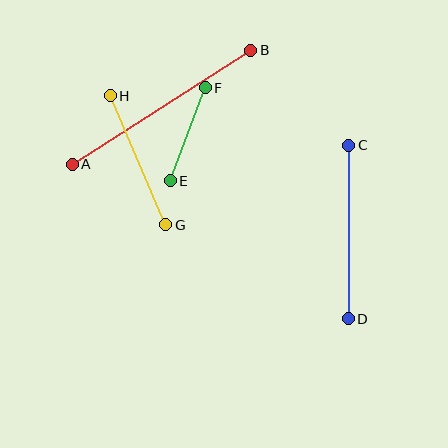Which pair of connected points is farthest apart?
Points A and B are farthest apart.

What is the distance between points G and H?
The distance is approximately 140 pixels.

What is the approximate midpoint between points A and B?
The midpoint is at approximately (161, 107) pixels.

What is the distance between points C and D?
The distance is approximately 174 pixels.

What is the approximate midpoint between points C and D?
The midpoint is at approximately (349, 232) pixels.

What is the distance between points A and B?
The distance is approximately 212 pixels.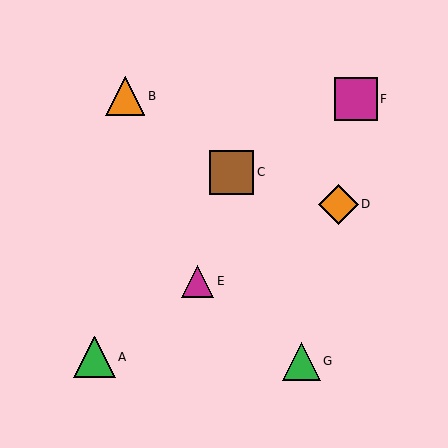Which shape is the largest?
The brown square (labeled C) is the largest.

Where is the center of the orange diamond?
The center of the orange diamond is at (338, 204).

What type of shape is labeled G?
Shape G is a green triangle.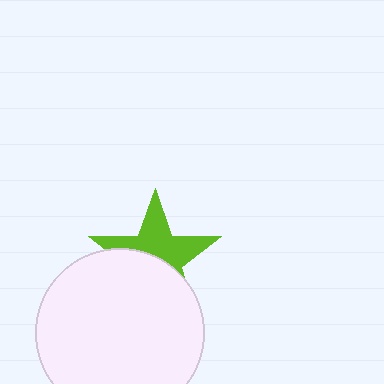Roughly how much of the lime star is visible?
About half of it is visible (roughly 52%).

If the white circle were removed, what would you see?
You would see the complete lime star.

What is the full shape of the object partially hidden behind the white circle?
The partially hidden object is a lime star.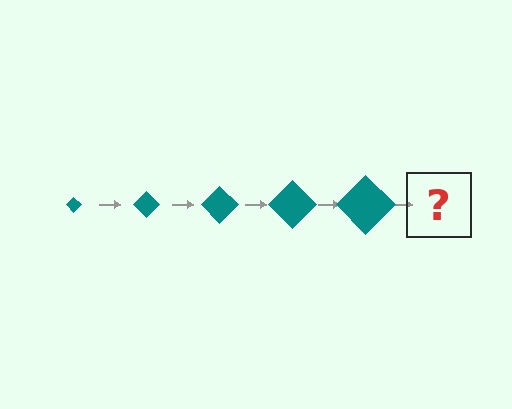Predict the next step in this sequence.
The next step is a teal diamond, larger than the previous one.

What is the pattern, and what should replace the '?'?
The pattern is that the diamond gets progressively larger each step. The '?' should be a teal diamond, larger than the previous one.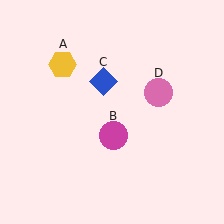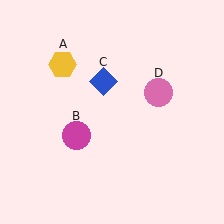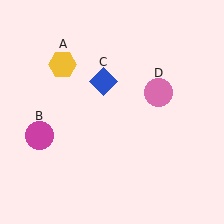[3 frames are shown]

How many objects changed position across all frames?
1 object changed position: magenta circle (object B).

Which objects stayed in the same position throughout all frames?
Yellow hexagon (object A) and blue diamond (object C) and pink circle (object D) remained stationary.